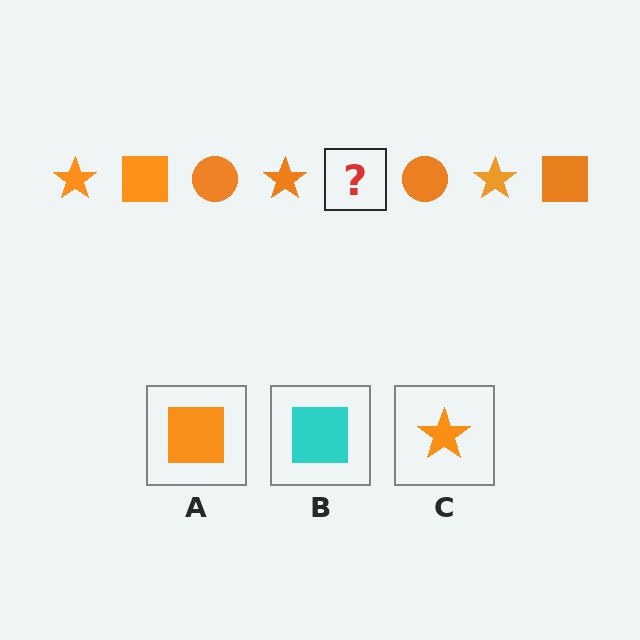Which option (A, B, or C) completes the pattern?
A.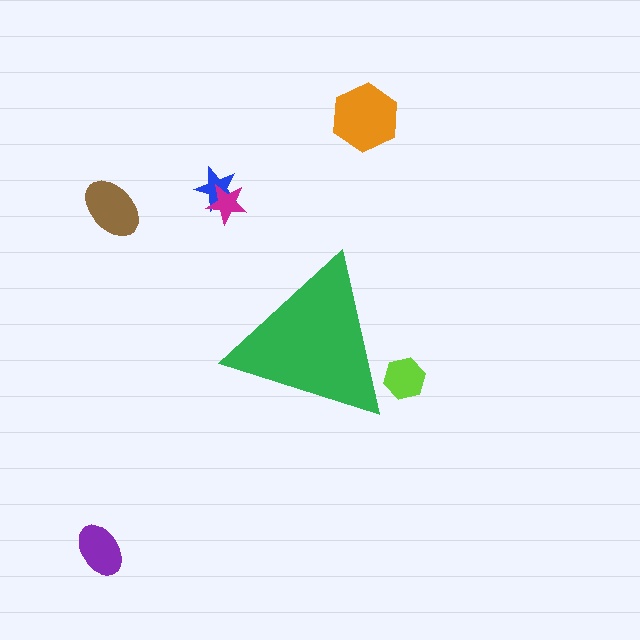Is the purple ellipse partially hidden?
No, the purple ellipse is fully visible.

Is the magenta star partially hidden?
No, the magenta star is fully visible.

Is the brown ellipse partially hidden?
No, the brown ellipse is fully visible.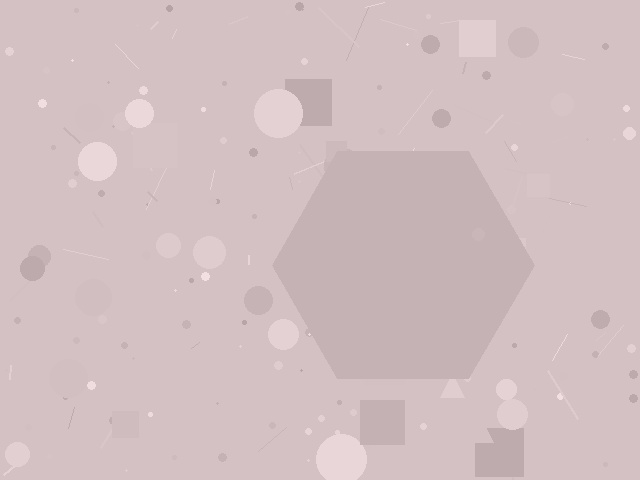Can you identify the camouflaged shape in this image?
The camouflaged shape is a hexagon.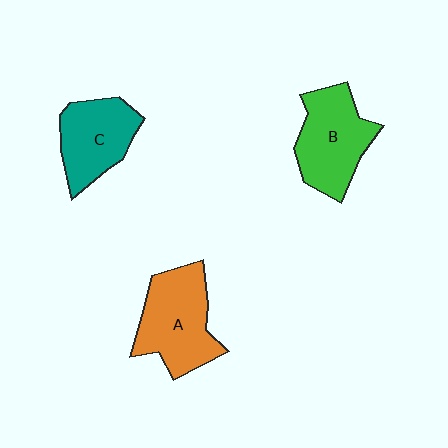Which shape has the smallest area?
Shape C (teal).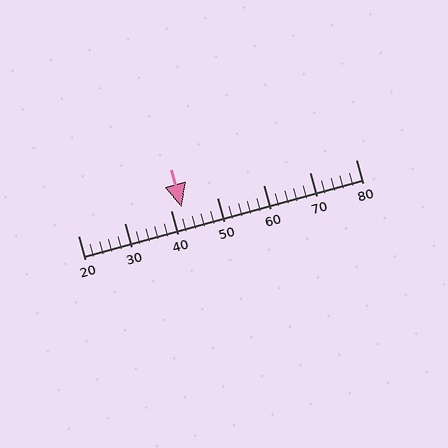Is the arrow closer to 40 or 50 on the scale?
The arrow is closer to 40.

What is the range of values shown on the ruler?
The ruler shows values from 20 to 80.